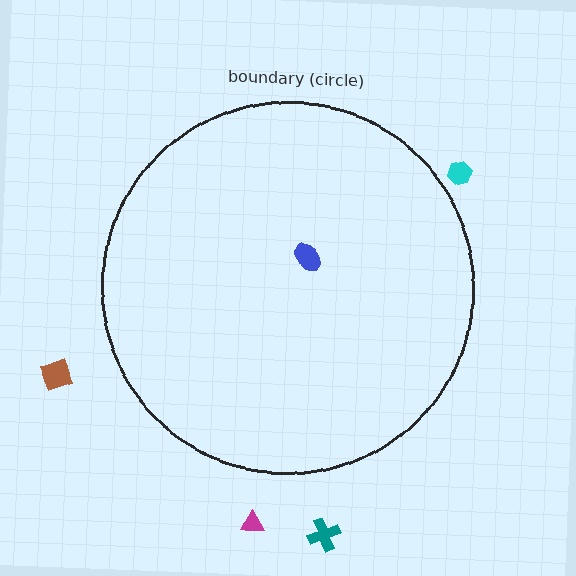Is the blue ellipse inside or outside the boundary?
Inside.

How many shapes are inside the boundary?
1 inside, 4 outside.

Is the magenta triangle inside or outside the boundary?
Outside.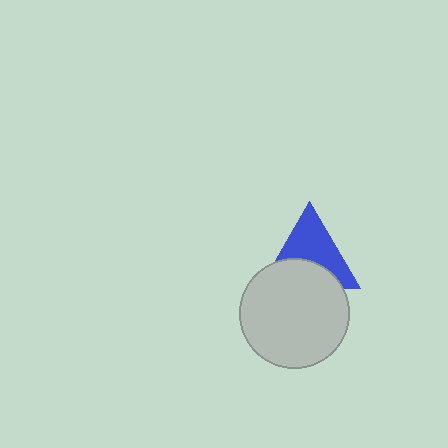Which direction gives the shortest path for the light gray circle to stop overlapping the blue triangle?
Moving down gives the shortest separation.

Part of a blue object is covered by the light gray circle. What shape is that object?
It is a triangle.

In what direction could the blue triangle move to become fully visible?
The blue triangle could move up. That would shift it out from behind the light gray circle entirely.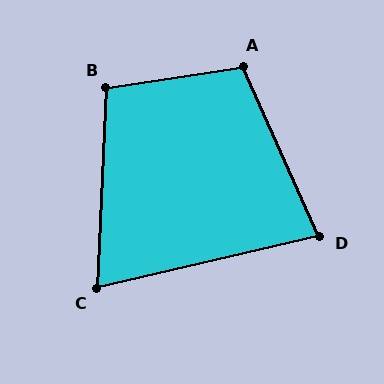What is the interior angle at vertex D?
Approximately 79 degrees (acute).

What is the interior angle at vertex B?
Approximately 101 degrees (obtuse).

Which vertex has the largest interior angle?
A, at approximately 106 degrees.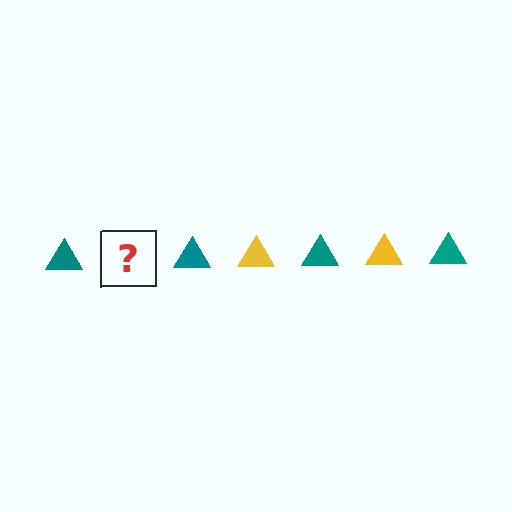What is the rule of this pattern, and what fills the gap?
The rule is that the pattern cycles through teal, yellow triangles. The gap should be filled with a yellow triangle.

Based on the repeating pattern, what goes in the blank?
The blank should be a yellow triangle.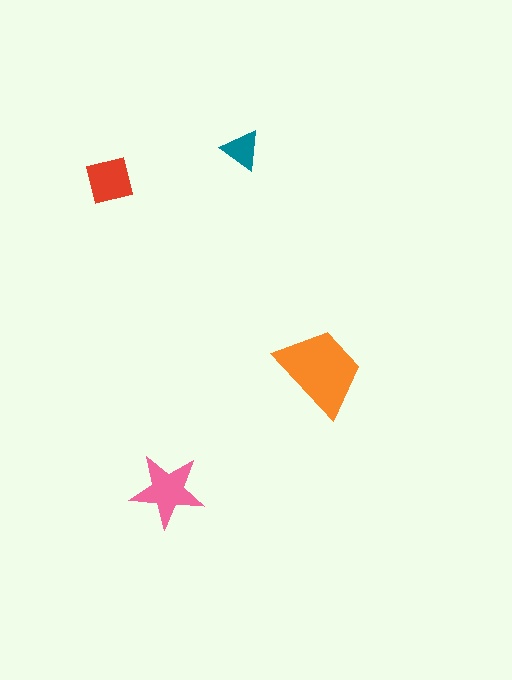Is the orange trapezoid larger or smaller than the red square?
Larger.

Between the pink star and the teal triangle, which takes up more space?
The pink star.